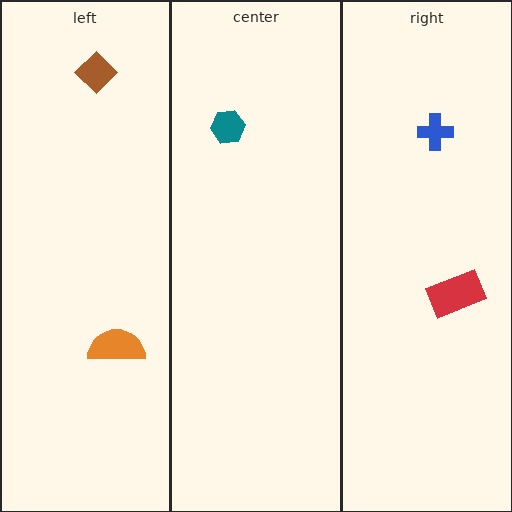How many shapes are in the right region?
2.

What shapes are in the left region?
The orange semicircle, the brown diamond.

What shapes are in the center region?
The teal hexagon.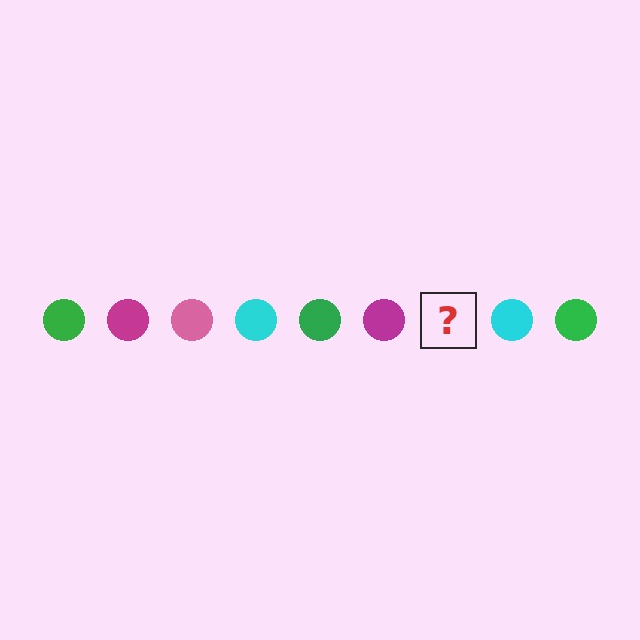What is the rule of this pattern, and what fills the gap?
The rule is that the pattern cycles through green, magenta, pink, cyan circles. The gap should be filled with a pink circle.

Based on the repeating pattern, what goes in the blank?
The blank should be a pink circle.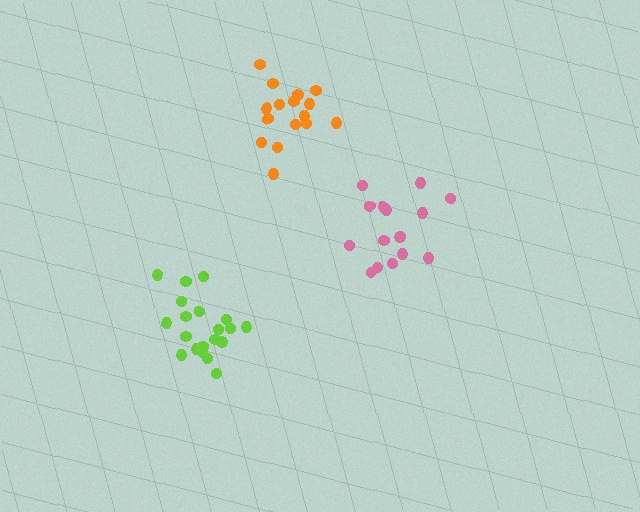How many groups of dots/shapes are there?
There are 3 groups.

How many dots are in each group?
Group 1: 20 dots, Group 2: 16 dots, Group 3: 16 dots (52 total).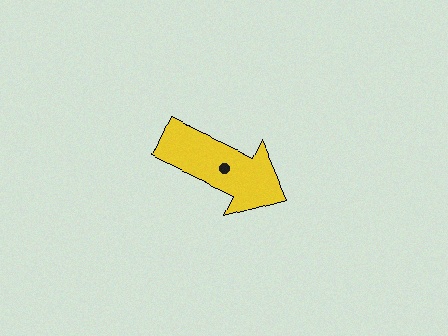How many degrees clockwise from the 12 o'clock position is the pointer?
Approximately 115 degrees.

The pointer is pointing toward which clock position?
Roughly 4 o'clock.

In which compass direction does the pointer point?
Southeast.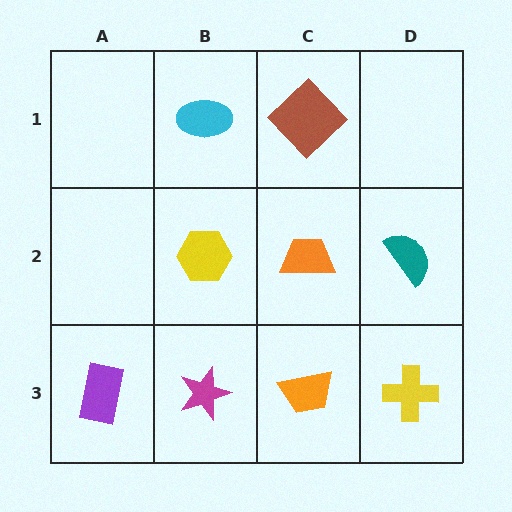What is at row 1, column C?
A brown diamond.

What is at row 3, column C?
An orange trapezoid.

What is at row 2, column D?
A teal semicircle.